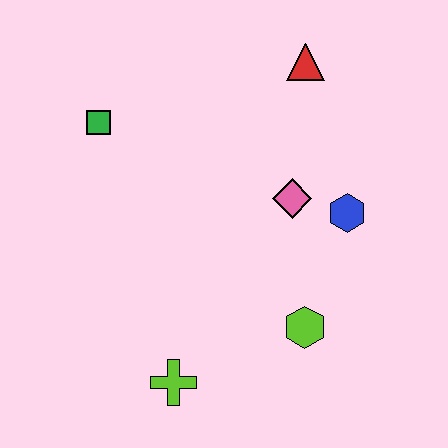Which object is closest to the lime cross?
The lime hexagon is closest to the lime cross.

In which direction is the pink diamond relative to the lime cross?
The pink diamond is above the lime cross.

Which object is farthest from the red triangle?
The lime cross is farthest from the red triangle.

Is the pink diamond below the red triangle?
Yes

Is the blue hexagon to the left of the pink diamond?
No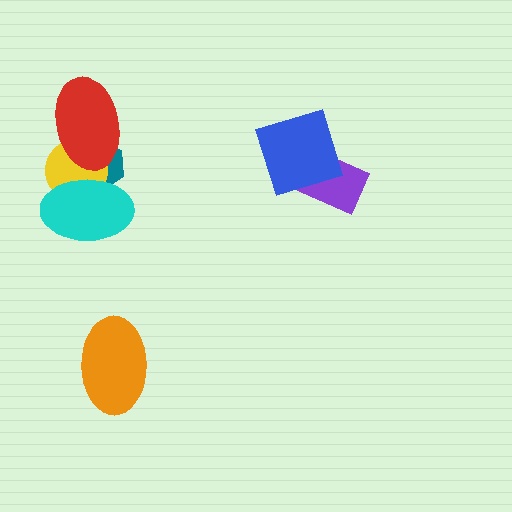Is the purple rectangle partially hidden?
Yes, it is partially covered by another shape.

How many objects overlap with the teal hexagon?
3 objects overlap with the teal hexagon.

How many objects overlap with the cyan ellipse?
2 objects overlap with the cyan ellipse.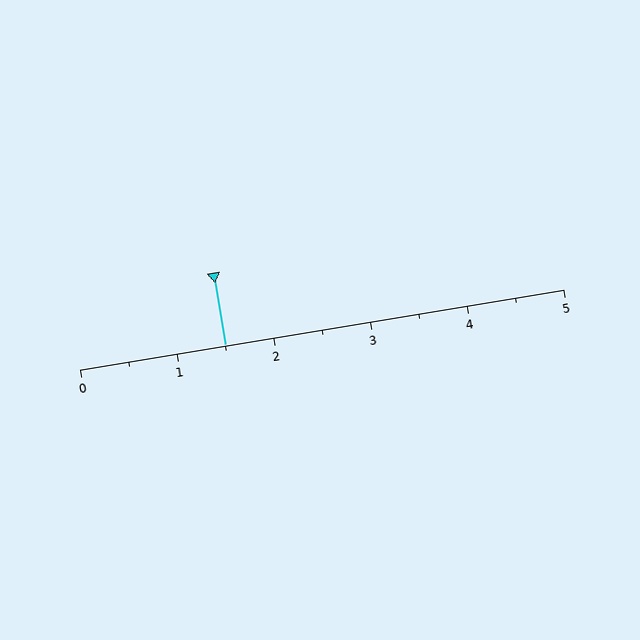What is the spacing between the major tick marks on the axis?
The major ticks are spaced 1 apart.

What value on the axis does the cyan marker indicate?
The marker indicates approximately 1.5.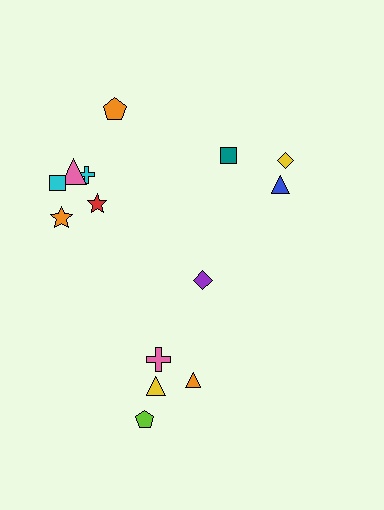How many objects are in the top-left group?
There are 6 objects.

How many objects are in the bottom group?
There are 4 objects.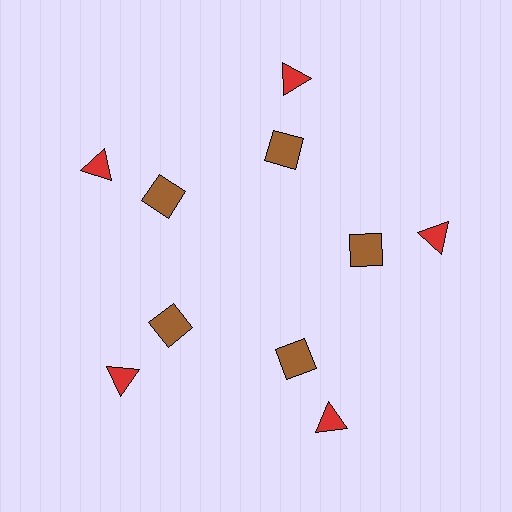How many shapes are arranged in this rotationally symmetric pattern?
There are 10 shapes, arranged in 5 groups of 2.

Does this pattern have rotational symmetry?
Yes, this pattern has 5-fold rotational symmetry. It looks the same after rotating 72 degrees around the center.